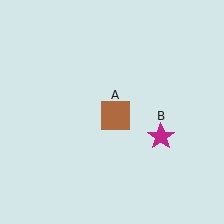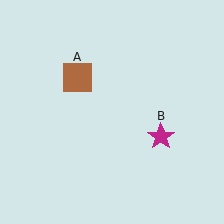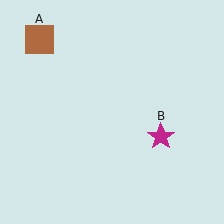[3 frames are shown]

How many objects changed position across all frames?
1 object changed position: brown square (object A).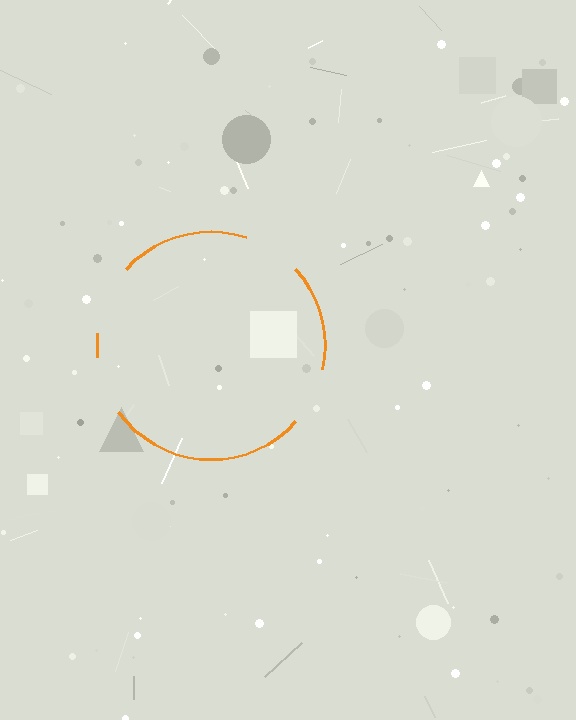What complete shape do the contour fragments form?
The contour fragments form a circle.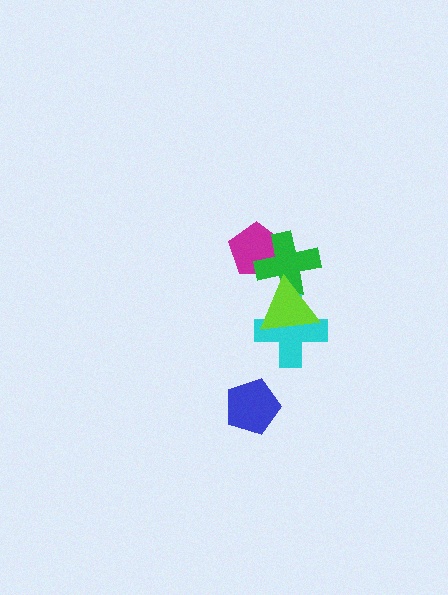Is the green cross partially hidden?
Yes, it is partially covered by another shape.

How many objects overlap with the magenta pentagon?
1 object overlaps with the magenta pentagon.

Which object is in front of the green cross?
The lime triangle is in front of the green cross.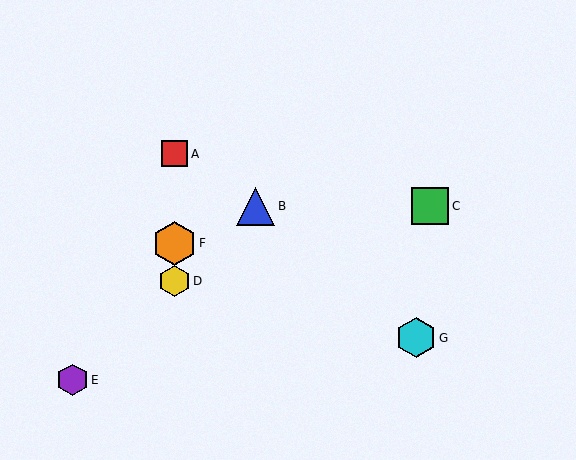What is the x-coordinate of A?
Object A is at x≈175.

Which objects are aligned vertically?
Objects A, D, F are aligned vertically.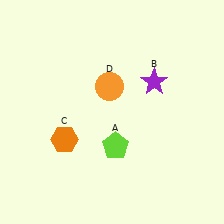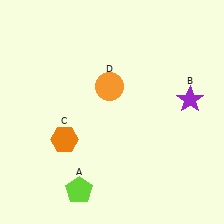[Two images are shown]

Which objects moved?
The objects that moved are: the lime pentagon (A), the purple star (B).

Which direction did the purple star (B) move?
The purple star (B) moved right.